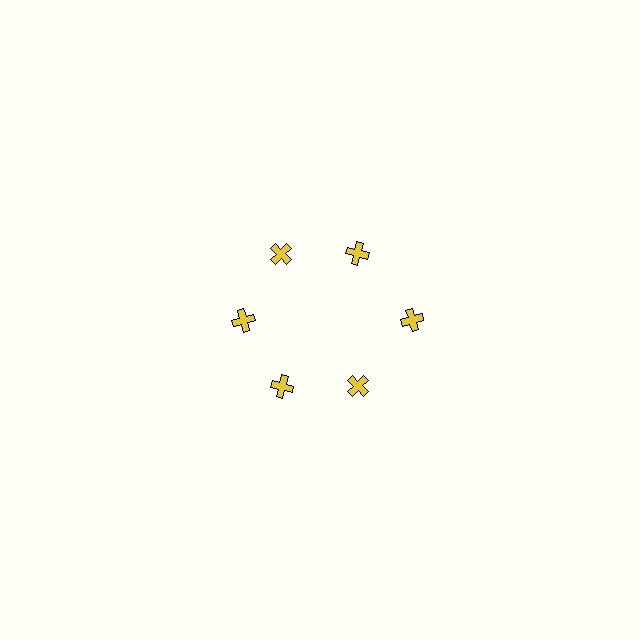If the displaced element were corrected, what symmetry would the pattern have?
It would have 6-fold rotational symmetry — the pattern would map onto itself every 60 degrees.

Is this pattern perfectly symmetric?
No. The 6 yellow crosses are arranged in a ring, but one element near the 3 o'clock position is pushed outward from the center, breaking the 6-fold rotational symmetry.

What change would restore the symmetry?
The symmetry would be restored by moving it inward, back onto the ring so that all 6 crosses sit at equal angles and equal distance from the center.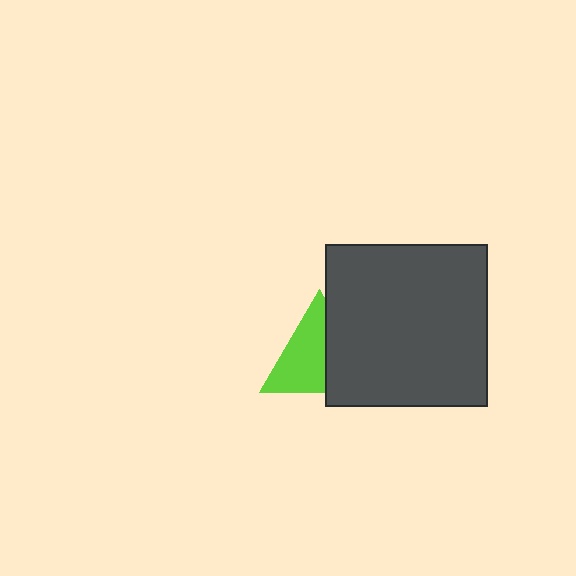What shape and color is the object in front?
The object in front is a dark gray square.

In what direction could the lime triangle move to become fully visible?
The lime triangle could move left. That would shift it out from behind the dark gray square entirely.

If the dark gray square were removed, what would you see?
You would see the complete lime triangle.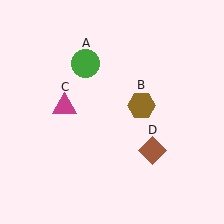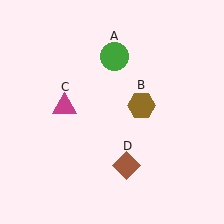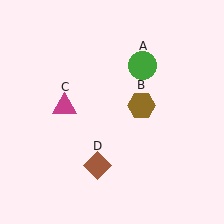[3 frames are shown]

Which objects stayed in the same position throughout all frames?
Brown hexagon (object B) and magenta triangle (object C) remained stationary.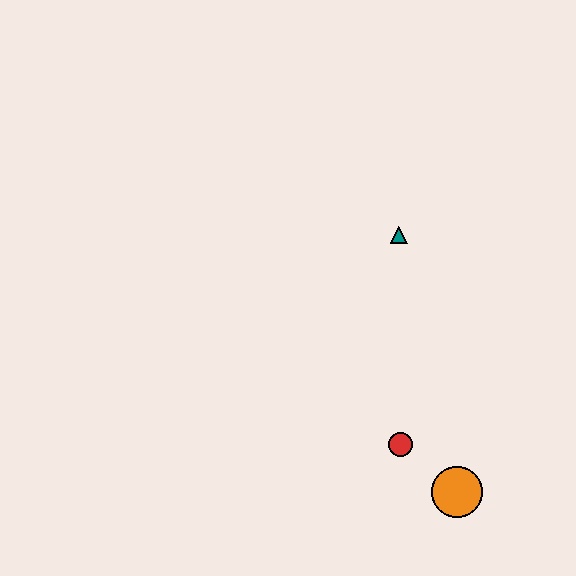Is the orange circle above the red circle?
No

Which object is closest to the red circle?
The orange circle is closest to the red circle.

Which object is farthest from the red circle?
The teal triangle is farthest from the red circle.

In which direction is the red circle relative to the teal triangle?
The red circle is below the teal triangle.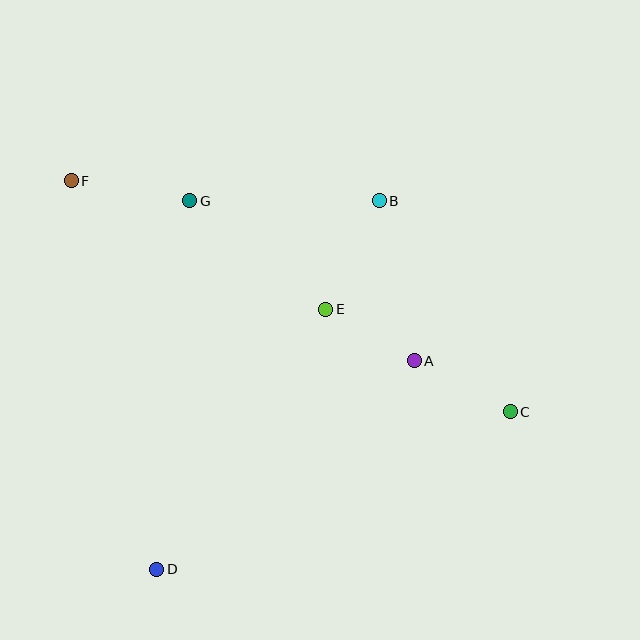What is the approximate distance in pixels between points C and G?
The distance between C and G is approximately 384 pixels.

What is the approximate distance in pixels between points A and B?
The distance between A and B is approximately 163 pixels.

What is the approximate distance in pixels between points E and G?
The distance between E and G is approximately 174 pixels.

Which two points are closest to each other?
Points A and E are closest to each other.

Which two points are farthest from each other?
Points C and F are farthest from each other.